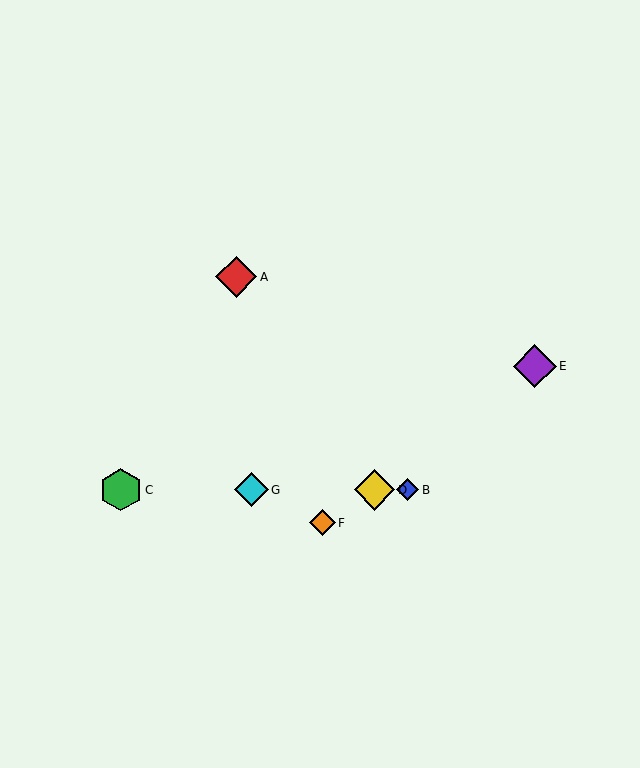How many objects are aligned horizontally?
4 objects (B, C, D, G) are aligned horizontally.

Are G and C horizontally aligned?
Yes, both are at y≈490.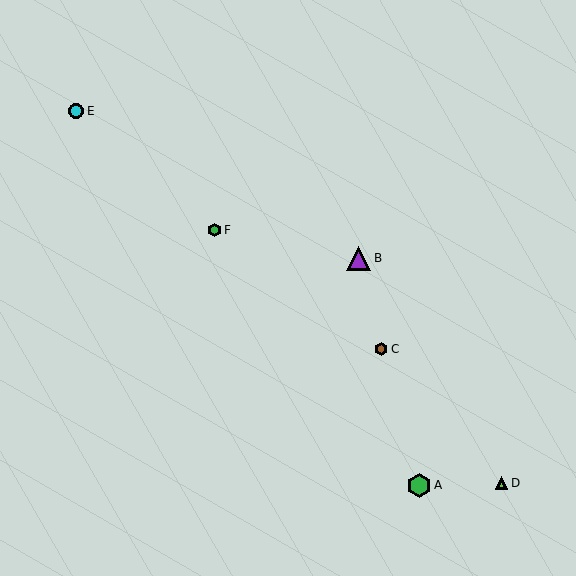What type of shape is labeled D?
Shape D is a lime triangle.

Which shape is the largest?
The purple triangle (labeled B) is the largest.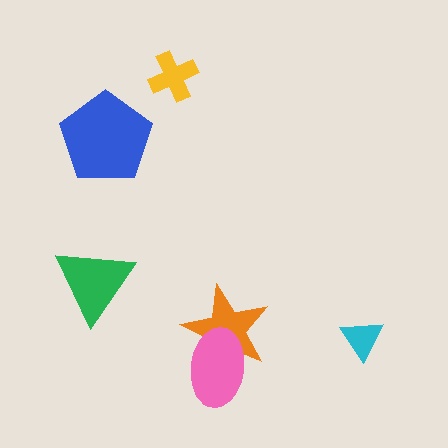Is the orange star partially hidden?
Yes, it is partially covered by another shape.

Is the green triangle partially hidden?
No, no other shape covers it.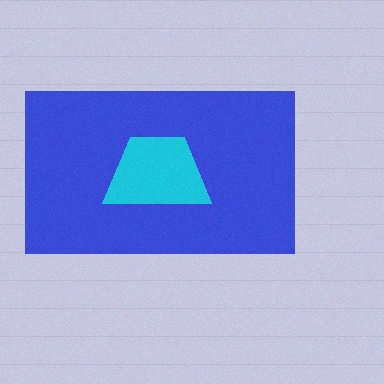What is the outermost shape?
The blue rectangle.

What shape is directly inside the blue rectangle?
The cyan trapezoid.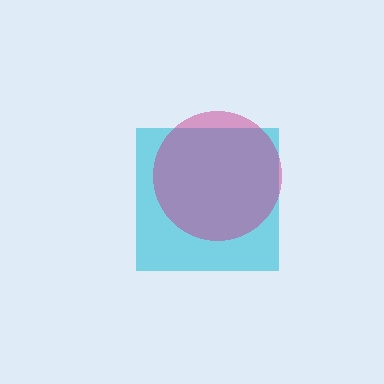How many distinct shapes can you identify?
There are 2 distinct shapes: a cyan square, a magenta circle.